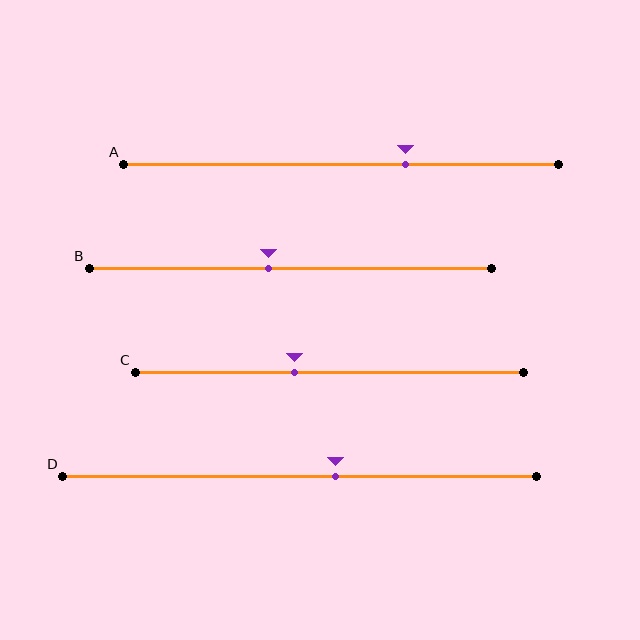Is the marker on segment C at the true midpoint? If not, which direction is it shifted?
No, the marker on segment C is shifted to the left by about 9% of the segment length.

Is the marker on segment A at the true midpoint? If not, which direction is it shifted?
No, the marker on segment A is shifted to the right by about 15% of the segment length.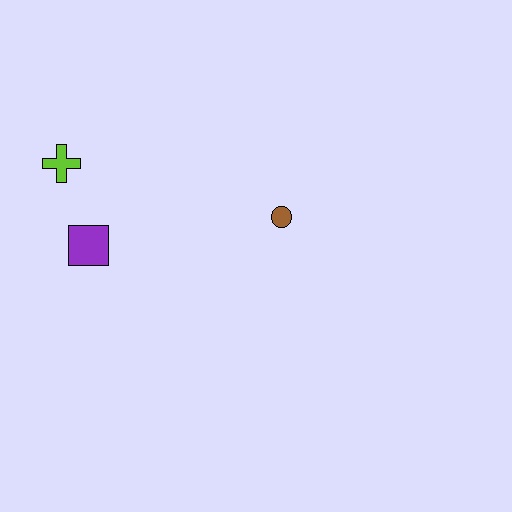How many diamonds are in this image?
There are no diamonds.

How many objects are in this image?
There are 3 objects.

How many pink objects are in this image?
There are no pink objects.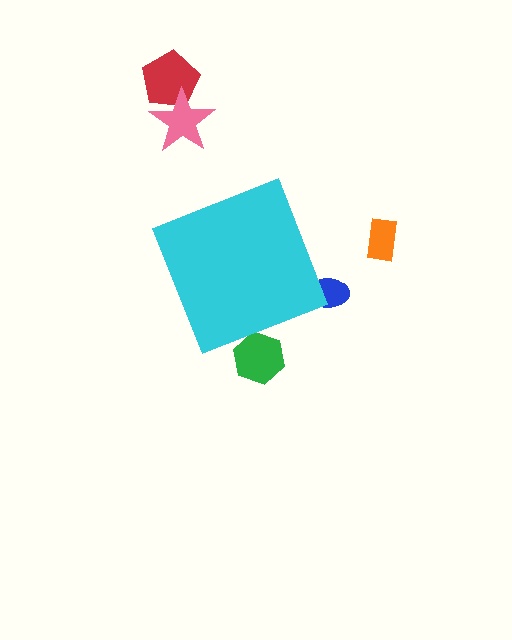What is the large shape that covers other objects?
A cyan diamond.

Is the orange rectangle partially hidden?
No, the orange rectangle is fully visible.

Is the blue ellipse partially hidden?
Yes, the blue ellipse is partially hidden behind the cyan diamond.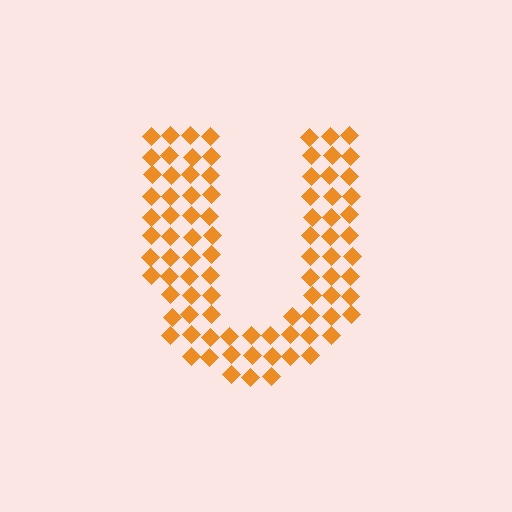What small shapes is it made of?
It is made of small diamonds.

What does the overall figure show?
The overall figure shows the letter U.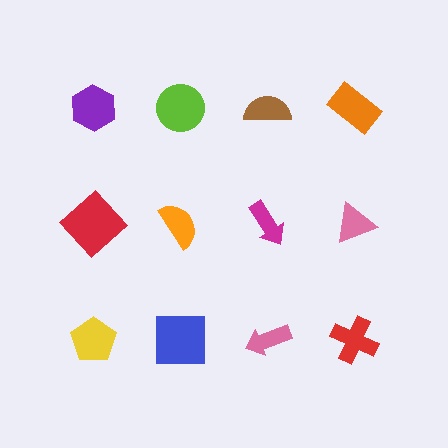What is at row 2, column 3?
A magenta arrow.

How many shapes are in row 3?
4 shapes.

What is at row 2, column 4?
A pink triangle.